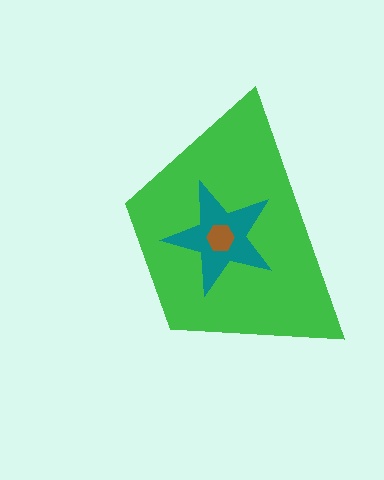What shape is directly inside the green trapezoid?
The teal star.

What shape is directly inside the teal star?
The brown hexagon.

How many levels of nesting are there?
3.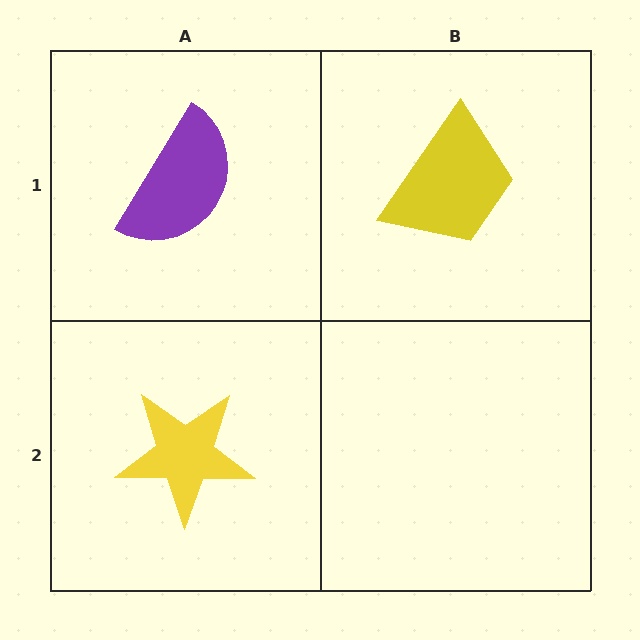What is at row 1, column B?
A yellow trapezoid.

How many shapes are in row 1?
2 shapes.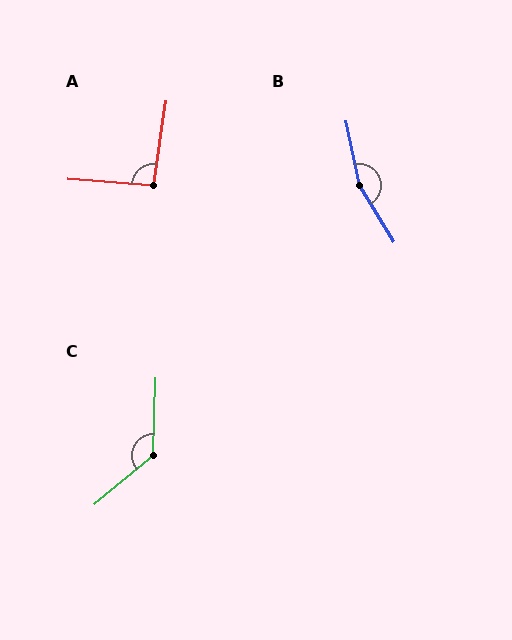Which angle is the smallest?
A, at approximately 94 degrees.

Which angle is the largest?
B, at approximately 160 degrees.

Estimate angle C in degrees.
Approximately 132 degrees.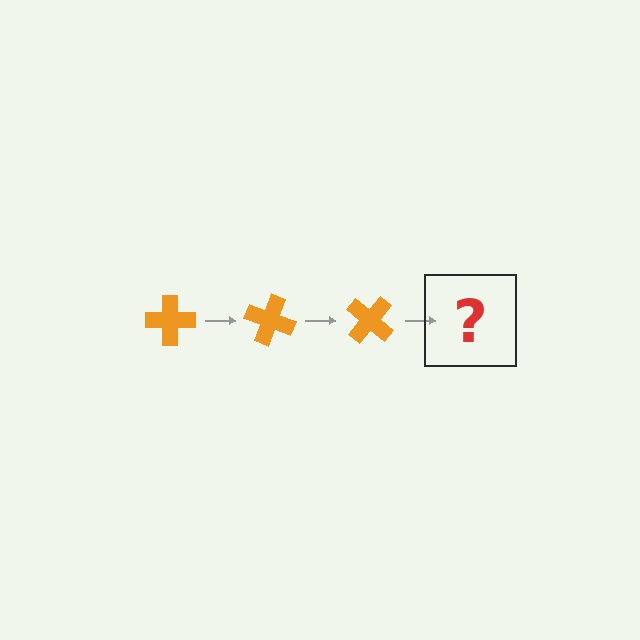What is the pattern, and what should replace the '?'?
The pattern is that the cross rotates 20 degrees each step. The '?' should be an orange cross rotated 60 degrees.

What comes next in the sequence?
The next element should be an orange cross rotated 60 degrees.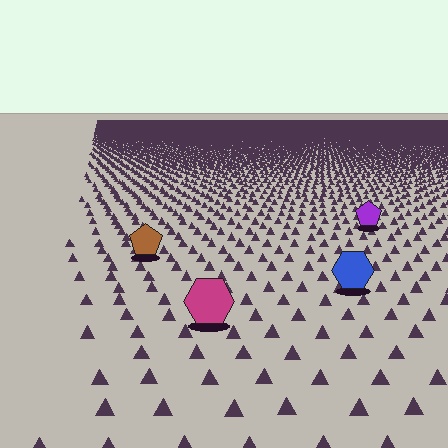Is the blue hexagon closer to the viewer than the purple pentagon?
Yes. The blue hexagon is closer — you can tell from the texture gradient: the ground texture is coarser near it.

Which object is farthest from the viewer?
The purple pentagon is farthest from the viewer. It appears smaller and the ground texture around it is denser.